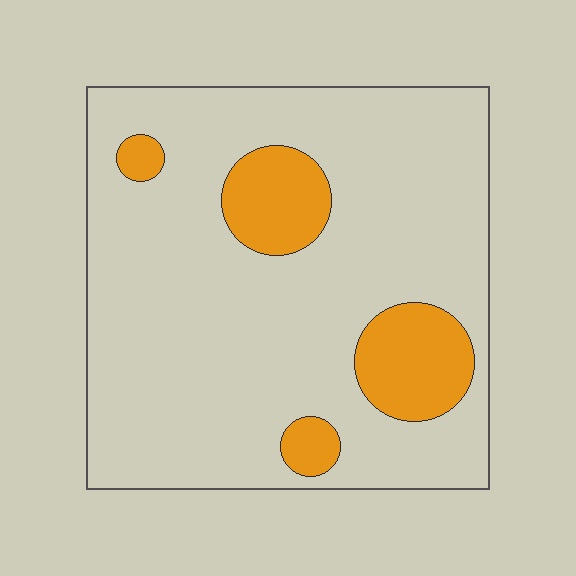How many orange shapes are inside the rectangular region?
4.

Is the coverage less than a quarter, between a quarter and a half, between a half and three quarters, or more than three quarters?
Less than a quarter.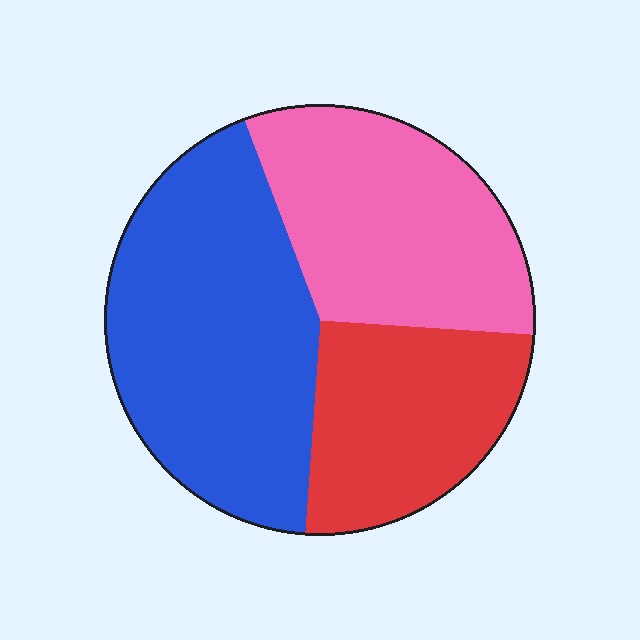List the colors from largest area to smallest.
From largest to smallest: blue, pink, red.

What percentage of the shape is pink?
Pink takes up about one third (1/3) of the shape.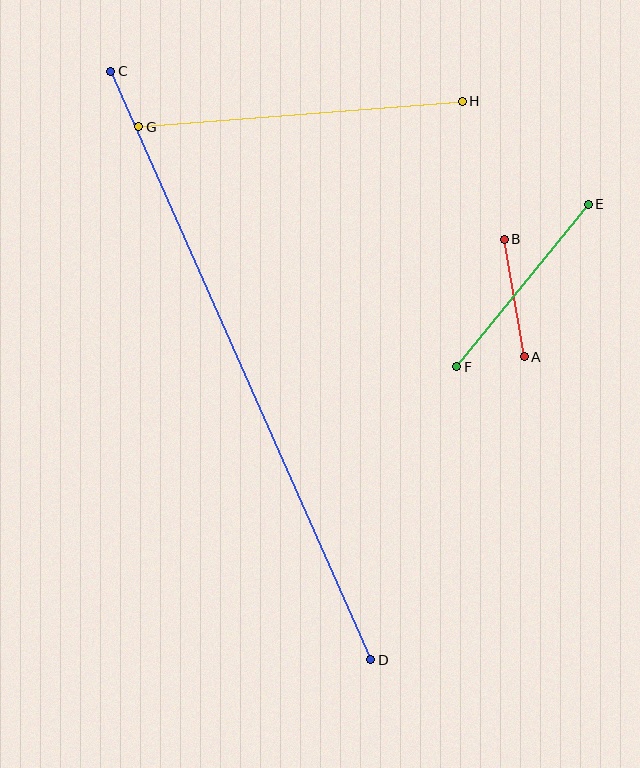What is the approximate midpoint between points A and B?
The midpoint is at approximately (514, 298) pixels.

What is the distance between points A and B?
The distance is approximately 119 pixels.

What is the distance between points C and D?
The distance is approximately 643 pixels.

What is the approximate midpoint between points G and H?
The midpoint is at approximately (300, 114) pixels.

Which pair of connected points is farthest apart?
Points C and D are farthest apart.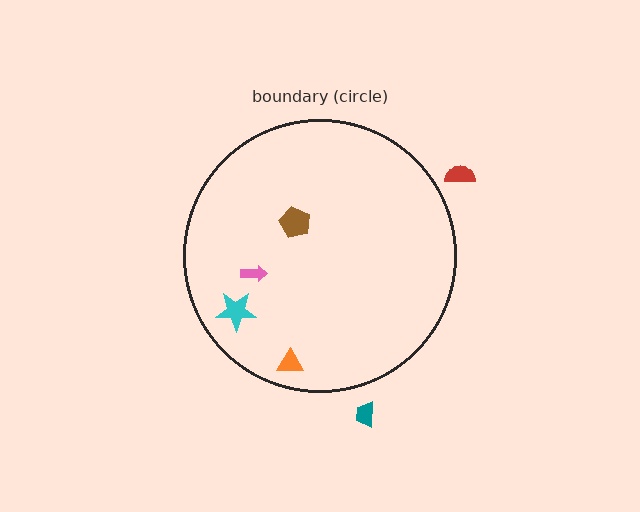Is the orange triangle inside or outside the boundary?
Inside.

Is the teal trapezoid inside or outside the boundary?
Outside.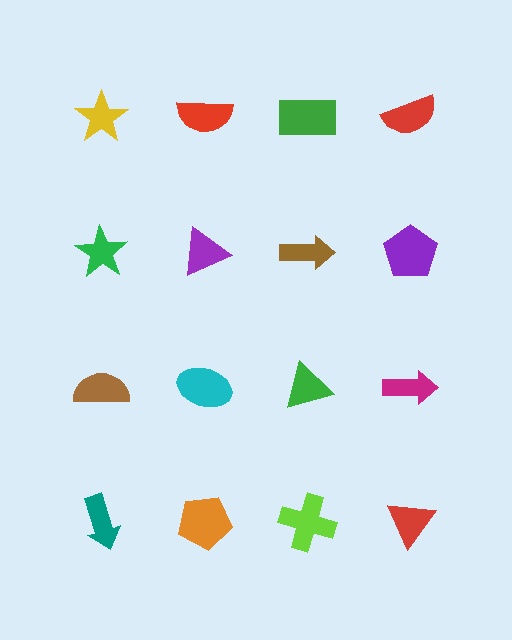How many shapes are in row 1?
4 shapes.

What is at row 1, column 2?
A red semicircle.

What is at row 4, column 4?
A red triangle.